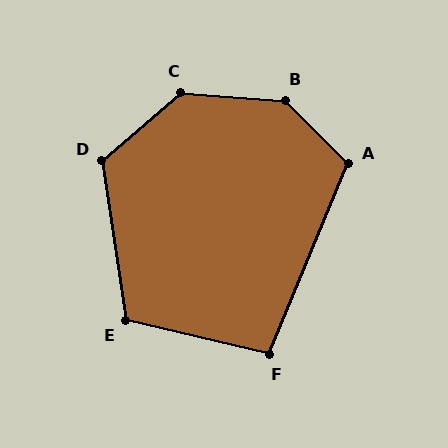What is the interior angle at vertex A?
Approximately 113 degrees (obtuse).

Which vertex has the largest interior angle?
B, at approximately 139 degrees.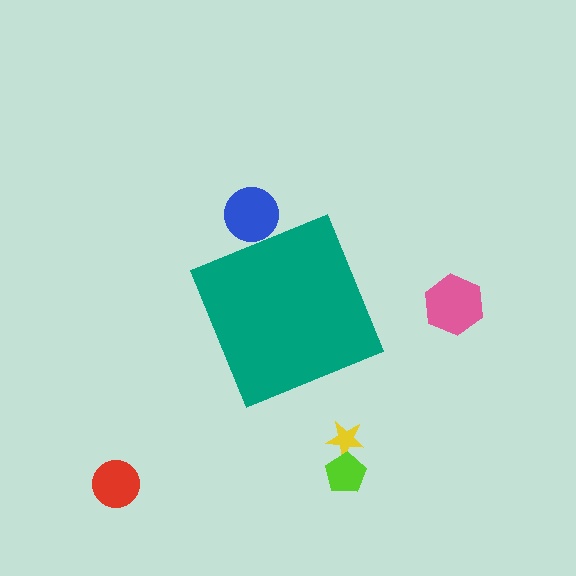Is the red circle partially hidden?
No, the red circle is fully visible.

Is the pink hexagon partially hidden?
No, the pink hexagon is fully visible.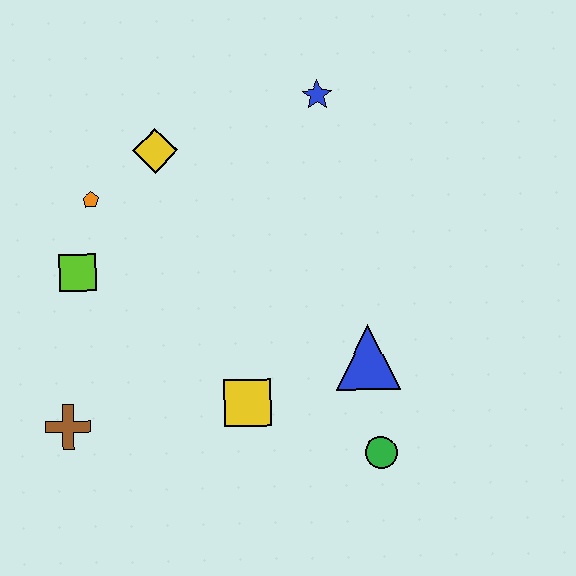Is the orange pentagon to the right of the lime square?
Yes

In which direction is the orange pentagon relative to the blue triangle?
The orange pentagon is to the left of the blue triangle.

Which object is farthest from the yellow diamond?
The green circle is farthest from the yellow diamond.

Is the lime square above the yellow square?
Yes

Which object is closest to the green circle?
The blue triangle is closest to the green circle.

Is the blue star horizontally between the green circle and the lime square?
Yes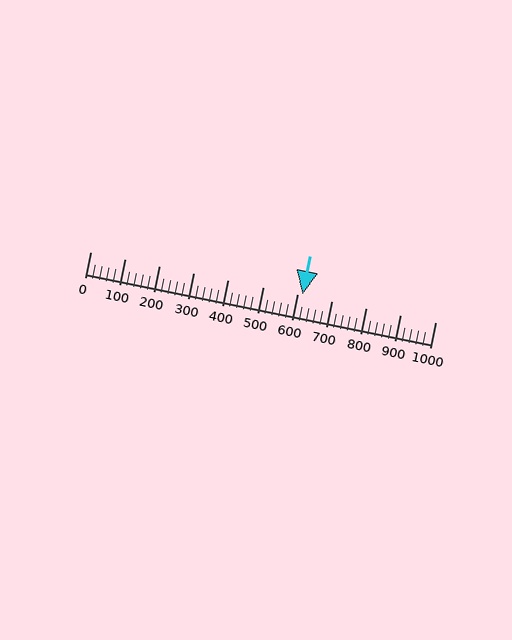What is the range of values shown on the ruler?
The ruler shows values from 0 to 1000.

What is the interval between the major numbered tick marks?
The major tick marks are spaced 100 units apart.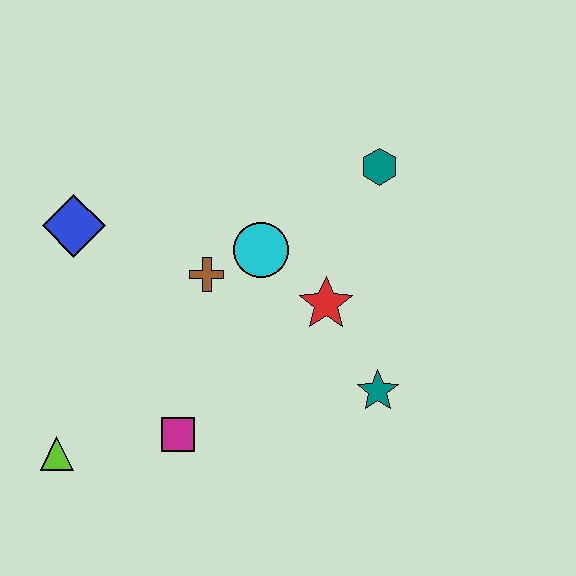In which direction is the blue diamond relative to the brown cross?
The blue diamond is to the left of the brown cross.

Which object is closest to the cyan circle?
The brown cross is closest to the cyan circle.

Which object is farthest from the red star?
The lime triangle is farthest from the red star.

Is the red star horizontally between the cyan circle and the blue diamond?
No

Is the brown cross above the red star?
Yes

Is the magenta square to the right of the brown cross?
No